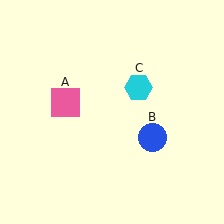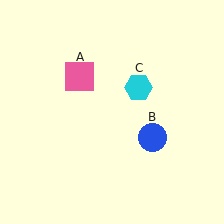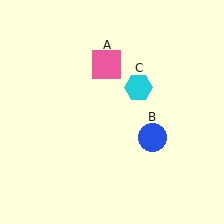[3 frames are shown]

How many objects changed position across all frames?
1 object changed position: pink square (object A).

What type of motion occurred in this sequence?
The pink square (object A) rotated clockwise around the center of the scene.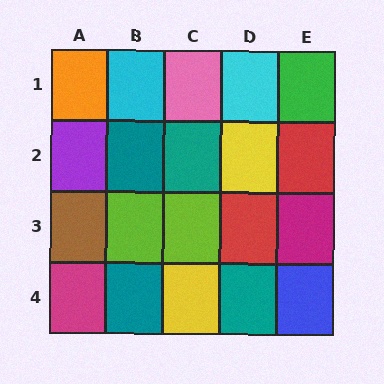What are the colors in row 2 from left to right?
Purple, teal, teal, yellow, red.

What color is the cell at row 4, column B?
Teal.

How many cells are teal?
4 cells are teal.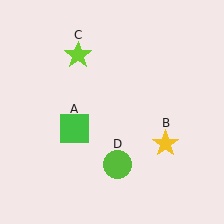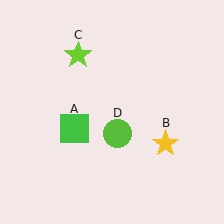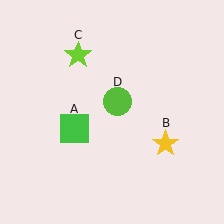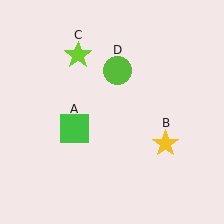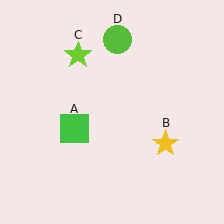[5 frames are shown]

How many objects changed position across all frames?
1 object changed position: lime circle (object D).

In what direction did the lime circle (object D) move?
The lime circle (object D) moved up.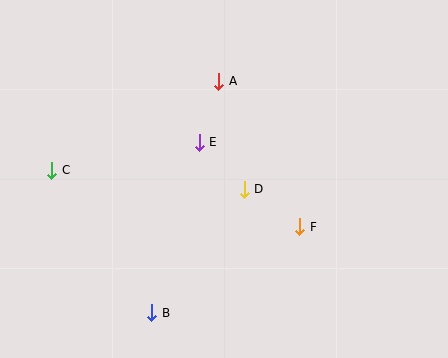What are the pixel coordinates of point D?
Point D is at (244, 189).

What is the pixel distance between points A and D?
The distance between A and D is 111 pixels.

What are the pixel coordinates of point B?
Point B is at (152, 313).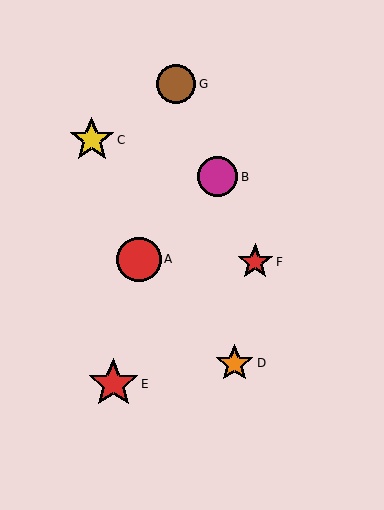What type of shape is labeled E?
Shape E is a red star.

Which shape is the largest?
The red star (labeled E) is the largest.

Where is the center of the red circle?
The center of the red circle is at (139, 259).